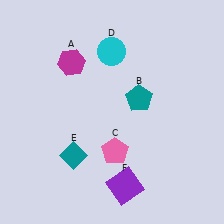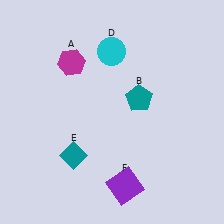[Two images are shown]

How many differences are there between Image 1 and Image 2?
There is 1 difference between the two images.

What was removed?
The pink pentagon (C) was removed in Image 2.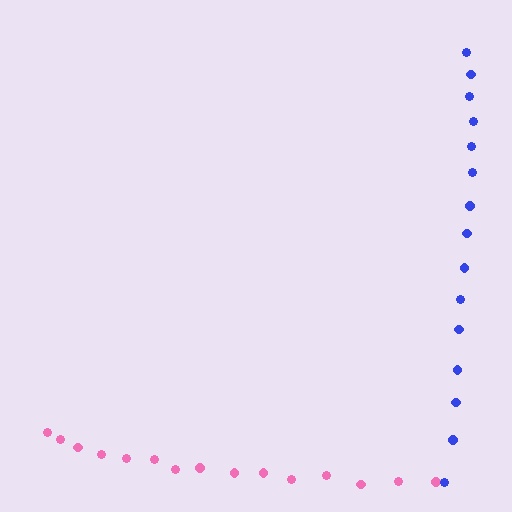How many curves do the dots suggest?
There are 2 distinct paths.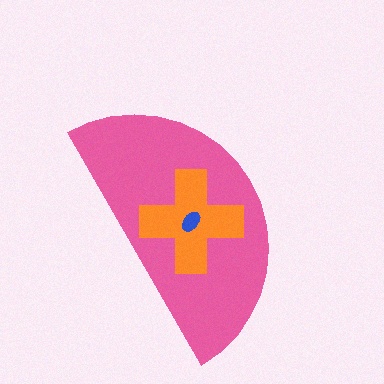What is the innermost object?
The blue ellipse.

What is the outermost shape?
The pink semicircle.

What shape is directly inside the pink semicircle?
The orange cross.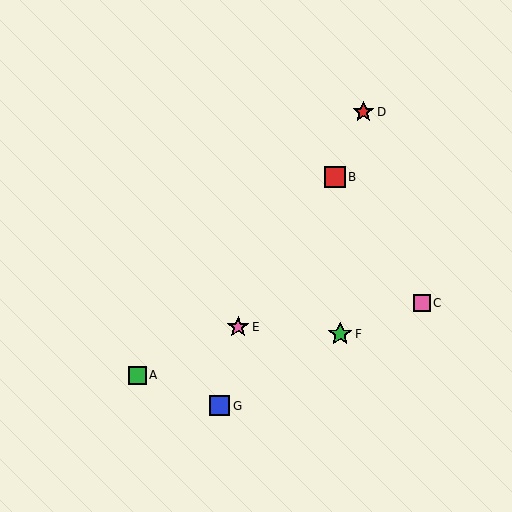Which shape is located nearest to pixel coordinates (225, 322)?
The pink star (labeled E) at (238, 327) is nearest to that location.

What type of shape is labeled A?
Shape A is a green square.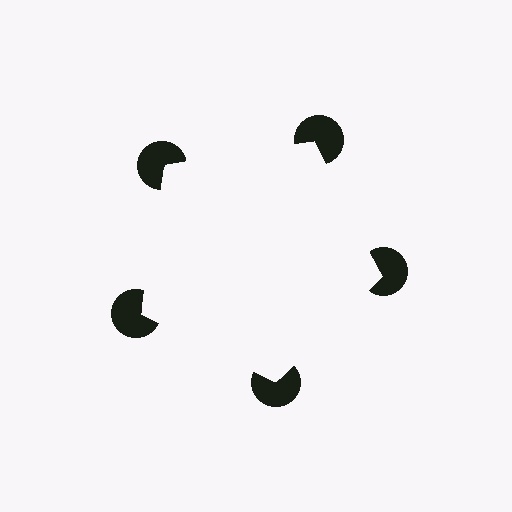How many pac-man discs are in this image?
There are 5 — one at each vertex of the illusory pentagon.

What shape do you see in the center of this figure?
An illusory pentagon — its edges are inferred from the aligned wedge cuts in the pac-man discs, not physically drawn.